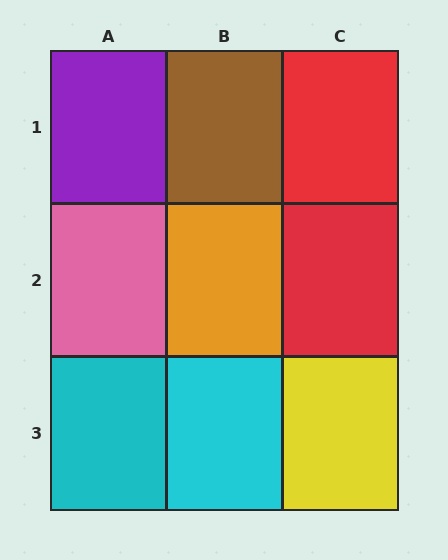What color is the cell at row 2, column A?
Pink.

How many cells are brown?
1 cell is brown.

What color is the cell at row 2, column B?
Orange.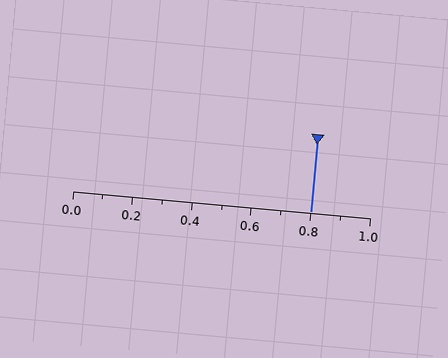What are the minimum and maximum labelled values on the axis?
The axis runs from 0.0 to 1.0.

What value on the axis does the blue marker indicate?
The marker indicates approximately 0.8.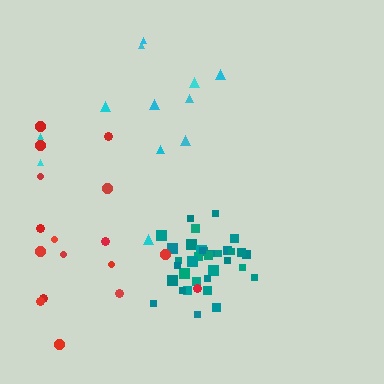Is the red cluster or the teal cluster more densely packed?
Teal.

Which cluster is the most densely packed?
Teal.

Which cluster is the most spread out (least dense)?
Cyan.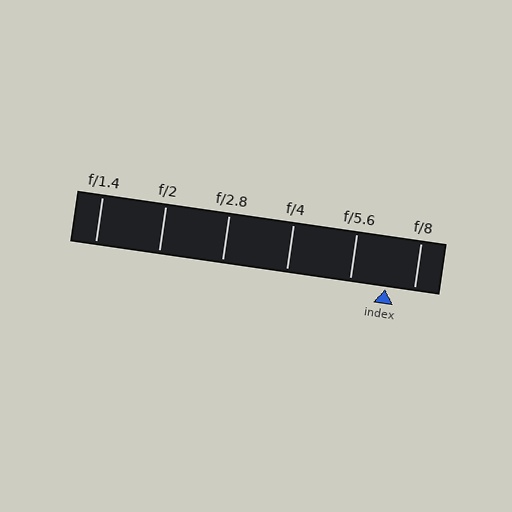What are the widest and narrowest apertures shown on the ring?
The widest aperture shown is f/1.4 and the narrowest is f/8.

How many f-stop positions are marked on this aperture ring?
There are 6 f-stop positions marked.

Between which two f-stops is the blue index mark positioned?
The index mark is between f/5.6 and f/8.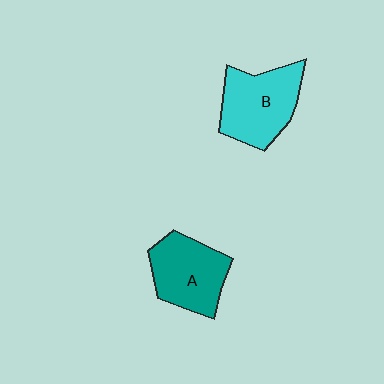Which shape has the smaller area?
Shape A (teal).